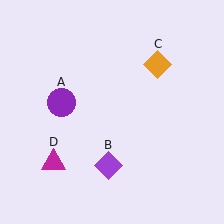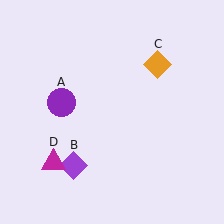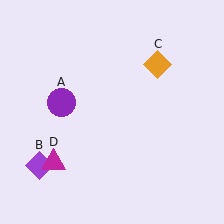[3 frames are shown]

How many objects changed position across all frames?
1 object changed position: purple diamond (object B).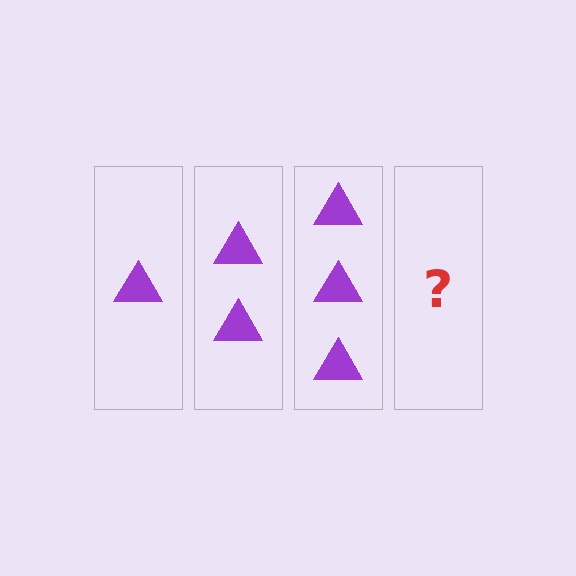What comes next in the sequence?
The next element should be 4 triangles.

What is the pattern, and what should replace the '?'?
The pattern is that each step adds one more triangle. The '?' should be 4 triangles.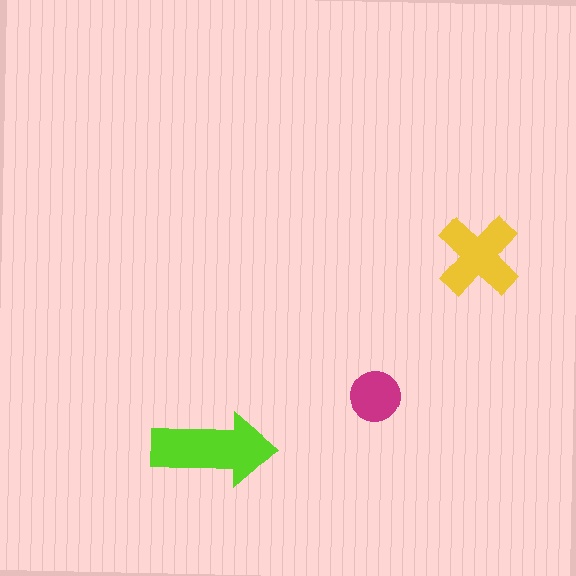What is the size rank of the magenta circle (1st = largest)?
3rd.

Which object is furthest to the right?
The yellow cross is rightmost.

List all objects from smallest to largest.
The magenta circle, the yellow cross, the lime arrow.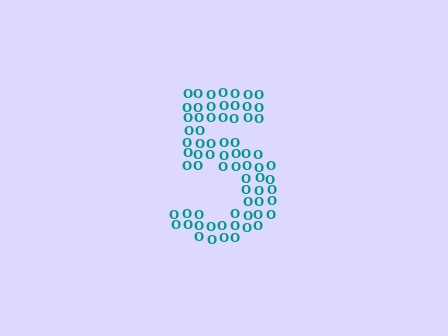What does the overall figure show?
The overall figure shows the digit 5.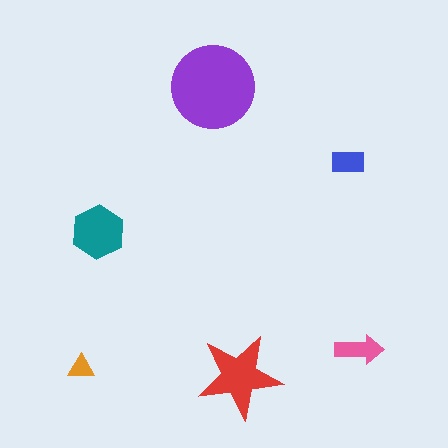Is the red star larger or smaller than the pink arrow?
Larger.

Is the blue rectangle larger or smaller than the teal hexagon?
Smaller.